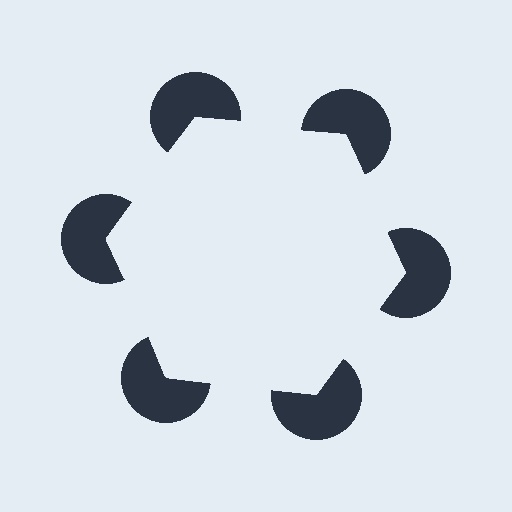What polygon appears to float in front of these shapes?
An illusory hexagon — its edges are inferred from the aligned wedge cuts in the pac-man discs, not physically drawn.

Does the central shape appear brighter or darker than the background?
It typically appears slightly brighter than the background, even though no actual brightness change is drawn.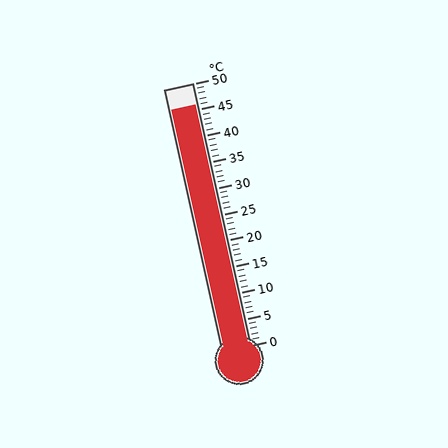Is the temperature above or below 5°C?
The temperature is above 5°C.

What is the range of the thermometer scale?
The thermometer scale ranges from 0°C to 50°C.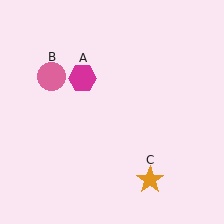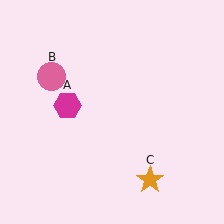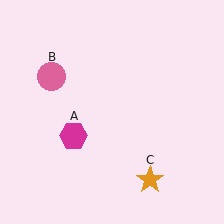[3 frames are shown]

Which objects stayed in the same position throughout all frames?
Pink circle (object B) and orange star (object C) remained stationary.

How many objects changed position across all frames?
1 object changed position: magenta hexagon (object A).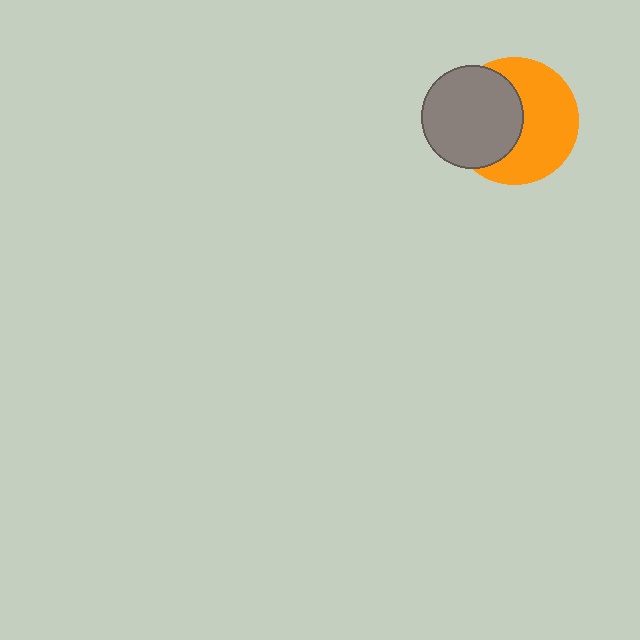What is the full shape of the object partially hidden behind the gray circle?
The partially hidden object is an orange circle.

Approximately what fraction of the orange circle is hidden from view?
Roughly 44% of the orange circle is hidden behind the gray circle.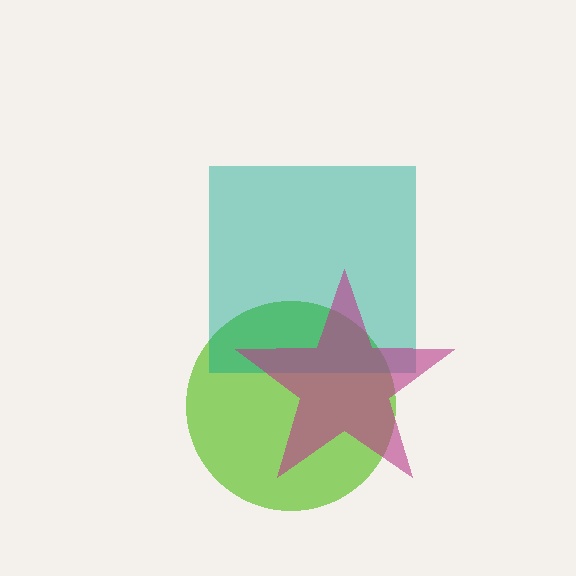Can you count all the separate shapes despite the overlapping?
Yes, there are 3 separate shapes.